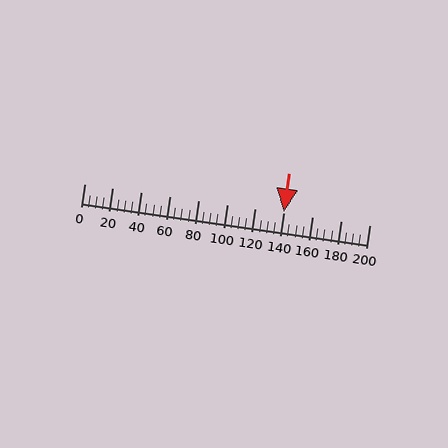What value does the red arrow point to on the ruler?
The red arrow points to approximately 140.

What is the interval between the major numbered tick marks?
The major tick marks are spaced 20 units apart.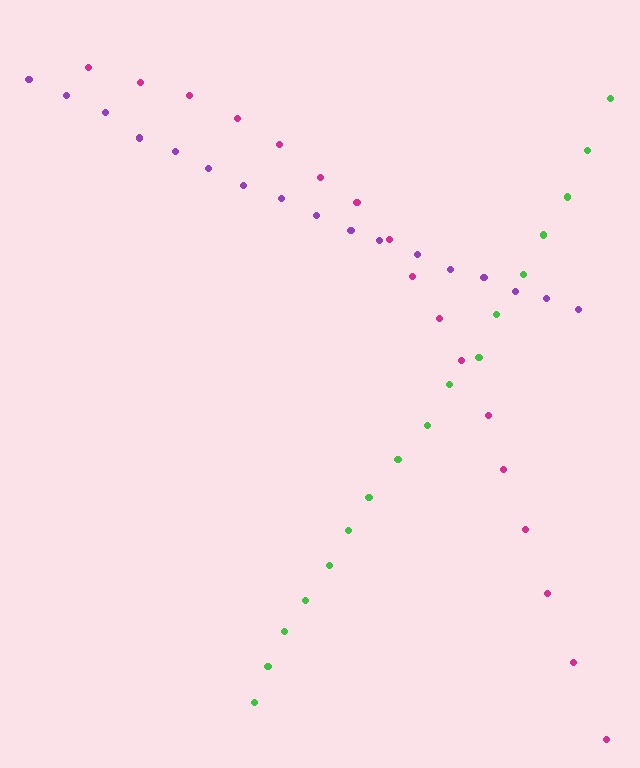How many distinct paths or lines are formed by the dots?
There are 3 distinct paths.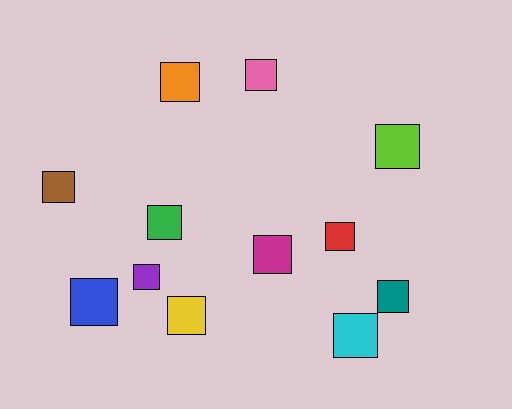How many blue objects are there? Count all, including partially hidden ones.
There is 1 blue object.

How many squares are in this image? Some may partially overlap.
There are 12 squares.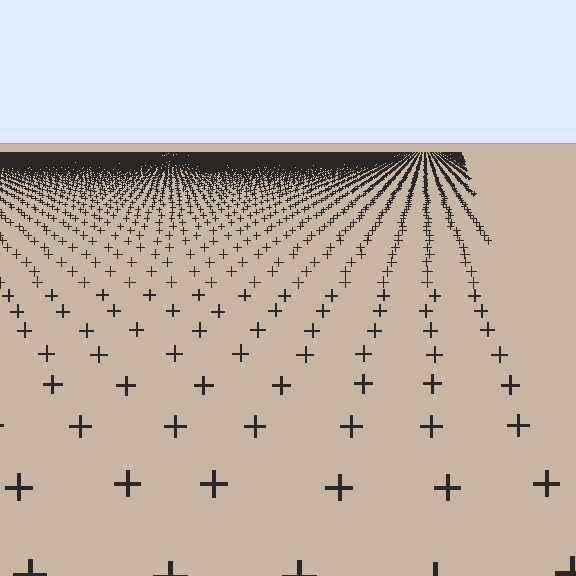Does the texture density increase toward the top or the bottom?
Density increases toward the top.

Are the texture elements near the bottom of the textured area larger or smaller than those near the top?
Larger. Near the bottom, elements are closer to the viewer and appear at a bigger on-screen size.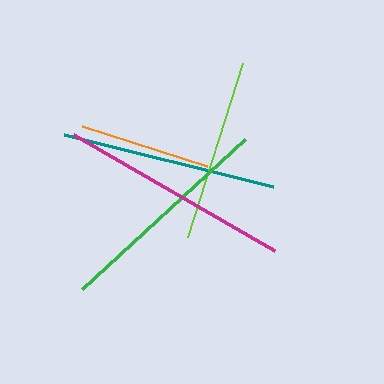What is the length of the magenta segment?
The magenta segment is approximately 232 pixels long.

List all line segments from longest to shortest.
From longest to shortest: magenta, green, teal, lime, orange.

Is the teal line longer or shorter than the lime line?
The teal line is longer than the lime line.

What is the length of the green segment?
The green segment is approximately 223 pixels long.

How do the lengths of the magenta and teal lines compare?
The magenta and teal lines are approximately the same length.